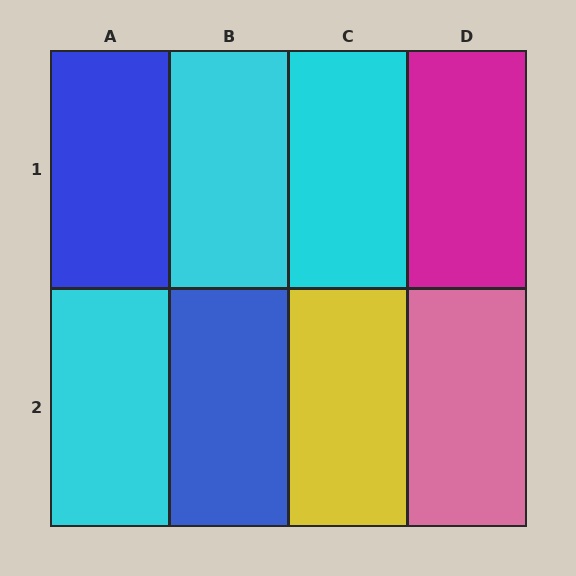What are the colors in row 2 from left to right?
Cyan, blue, yellow, pink.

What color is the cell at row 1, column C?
Cyan.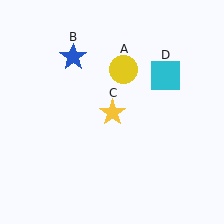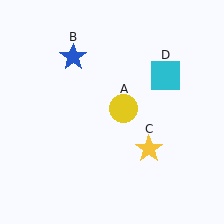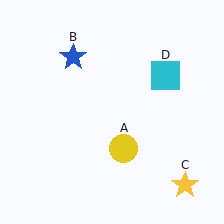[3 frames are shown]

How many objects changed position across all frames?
2 objects changed position: yellow circle (object A), yellow star (object C).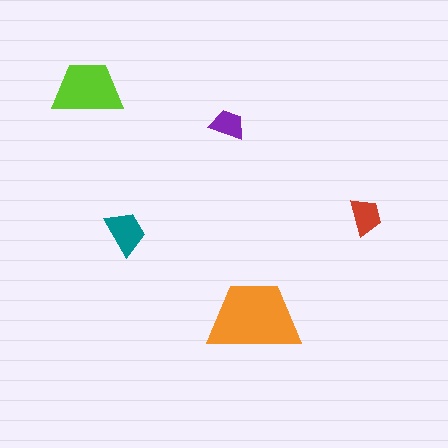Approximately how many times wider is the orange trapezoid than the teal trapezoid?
About 2 times wider.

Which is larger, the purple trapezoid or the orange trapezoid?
The orange one.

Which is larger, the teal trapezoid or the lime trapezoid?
The lime one.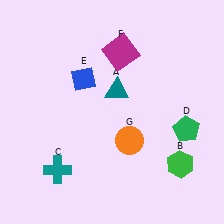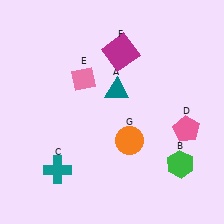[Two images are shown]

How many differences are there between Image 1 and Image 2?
There are 2 differences between the two images.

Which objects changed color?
D changed from green to pink. E changed from blue to pink.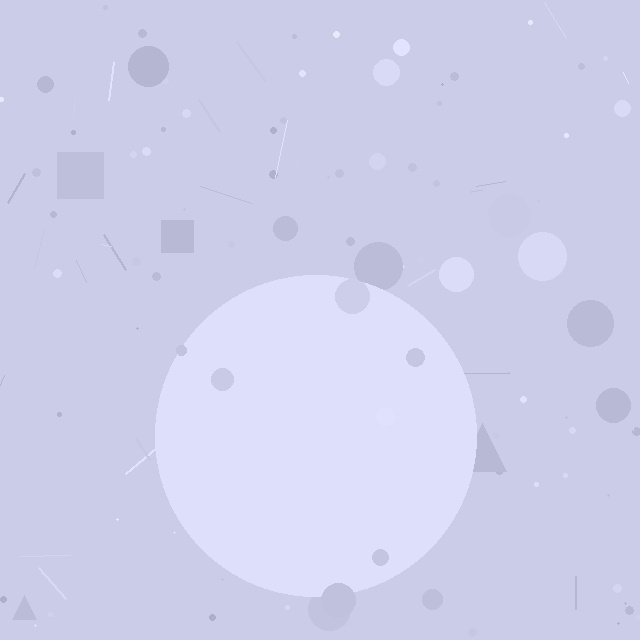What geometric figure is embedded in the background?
A circle is embedded in the background.